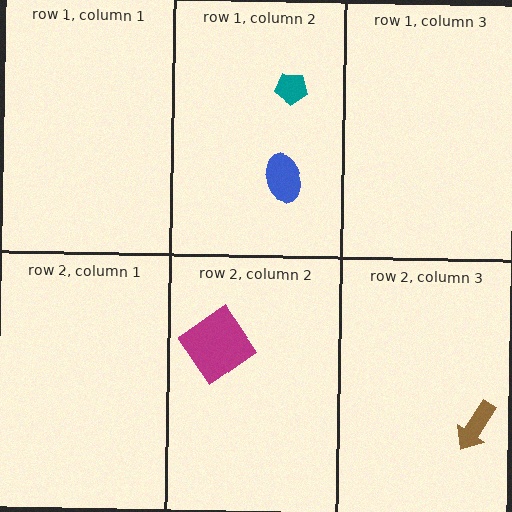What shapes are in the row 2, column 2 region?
The magenta diamond.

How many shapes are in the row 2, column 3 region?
1.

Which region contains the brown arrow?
The row 2, column 3 region.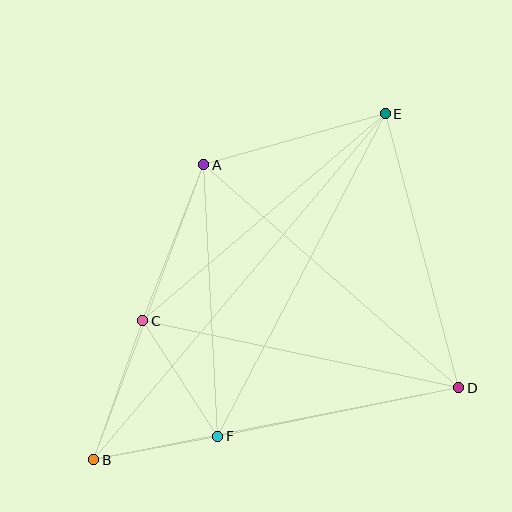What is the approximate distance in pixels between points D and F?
The distance between D and F is approximately 246 pixels.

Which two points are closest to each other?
Points B and F are closest to each other.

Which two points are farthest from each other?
Points B and E are farthest from each other.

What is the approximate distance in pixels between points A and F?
The distance between A and F is approximately 272 pixels.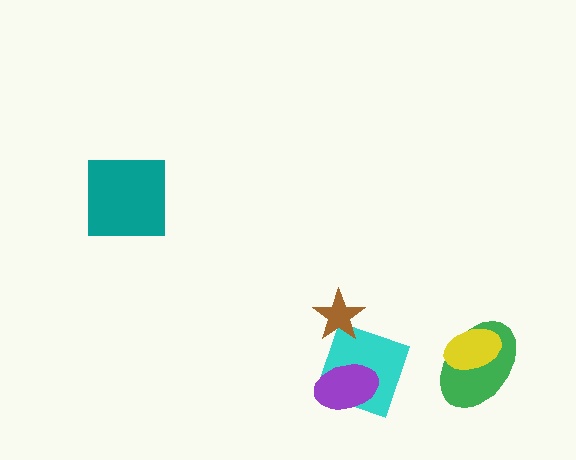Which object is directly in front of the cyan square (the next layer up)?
The brown star is directly in front of the cyan square.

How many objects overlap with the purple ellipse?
1 object overlaps with the purple ellipse.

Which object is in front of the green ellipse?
The yellow ellipse is in front of the green ellipse.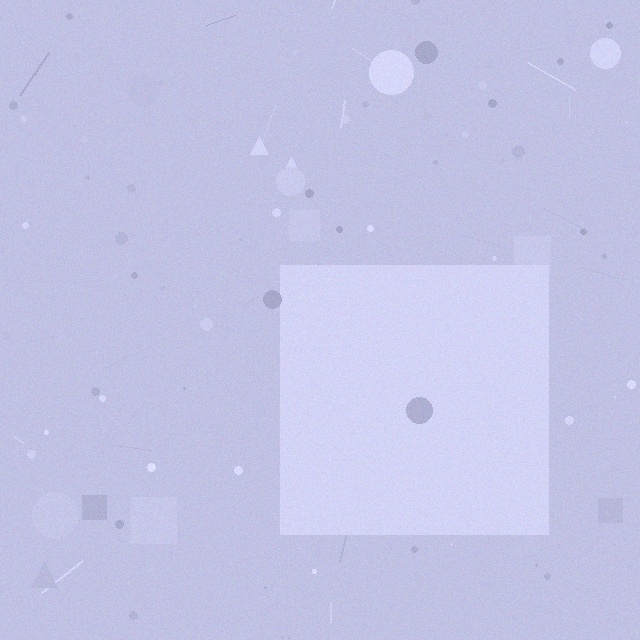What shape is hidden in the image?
A square is hidden in the image.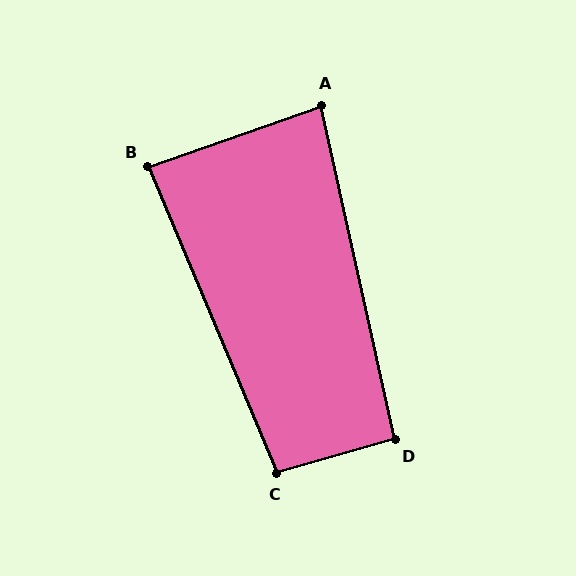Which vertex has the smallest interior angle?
A, at approximately 83 degrees.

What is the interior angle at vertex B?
Approximately 87 degrees (approximately right).